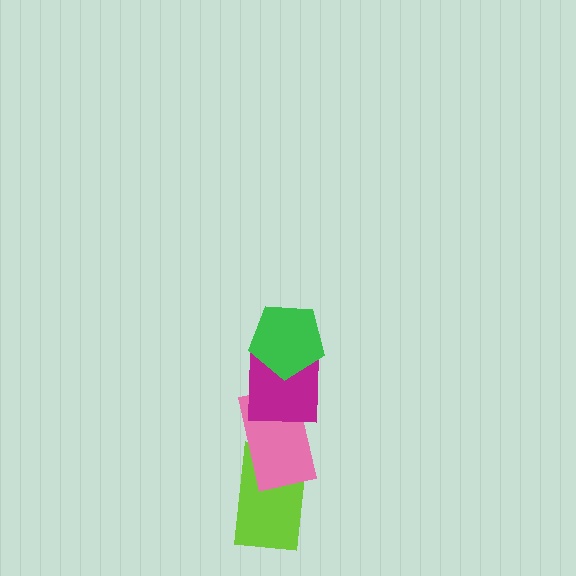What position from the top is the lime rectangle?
The lime rectangle is 4th from the top.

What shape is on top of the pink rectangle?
The magenta square is on top of the pink rectangle.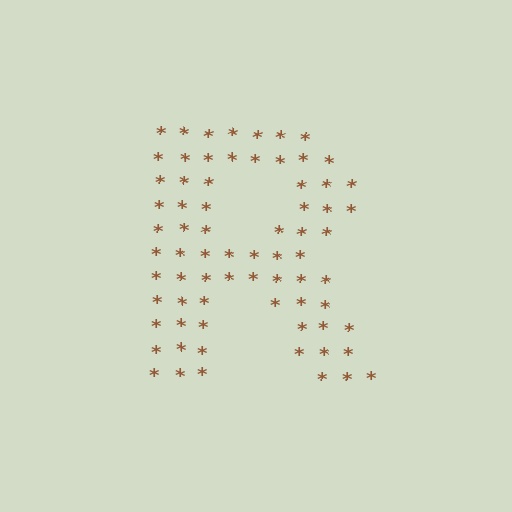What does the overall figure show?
The overall figure shows the letter R.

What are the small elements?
The small elements are asterisks.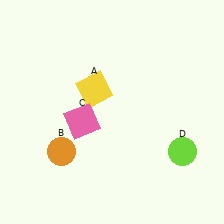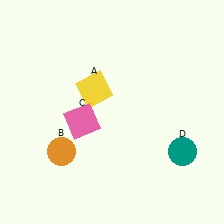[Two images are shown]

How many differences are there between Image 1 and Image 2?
There is 1 difference between the two images.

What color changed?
The circle (D) changed from lime in Image 1 to teal in Image 2.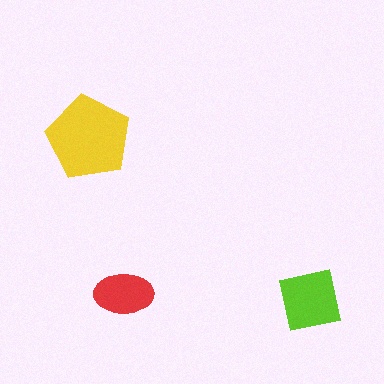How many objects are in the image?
There are 3 objects in the image.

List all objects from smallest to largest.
The red ellipse, the lime square, the yellow pentagon.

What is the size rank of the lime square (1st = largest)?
2nd.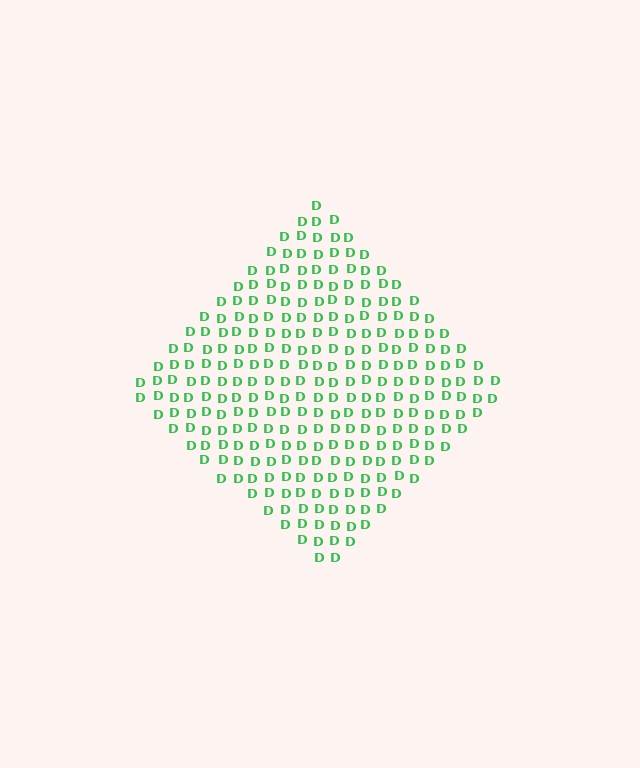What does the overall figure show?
The overall figure shows a diamond.